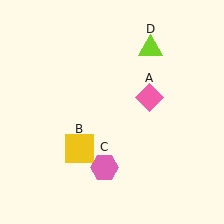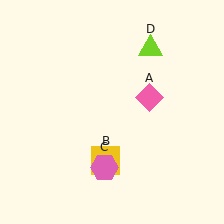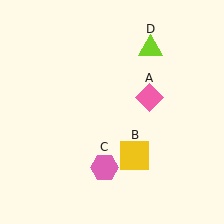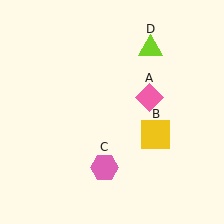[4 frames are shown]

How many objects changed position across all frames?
1 object changed position: yellow square (object B).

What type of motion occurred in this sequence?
The yellow square (object B) rotated counterclockwise around the center of the scene.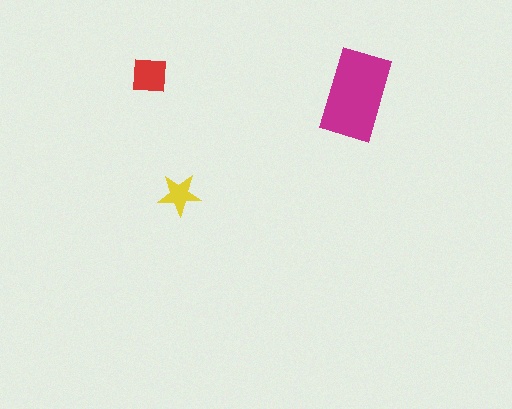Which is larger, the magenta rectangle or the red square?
The magenta rectangle.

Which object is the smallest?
The yellow star.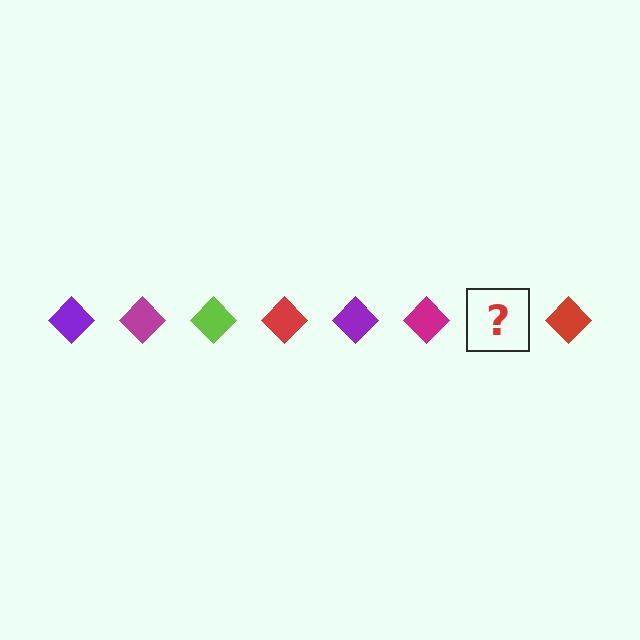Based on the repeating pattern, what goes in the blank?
The blank should be a lime diamond.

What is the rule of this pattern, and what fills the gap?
The rule is that the pattern cycles through purple, magenta, lime, red diamonds. The gap should be filled with a lime diamond.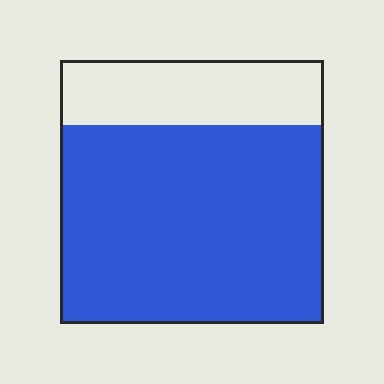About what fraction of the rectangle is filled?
About three quarters (3/4).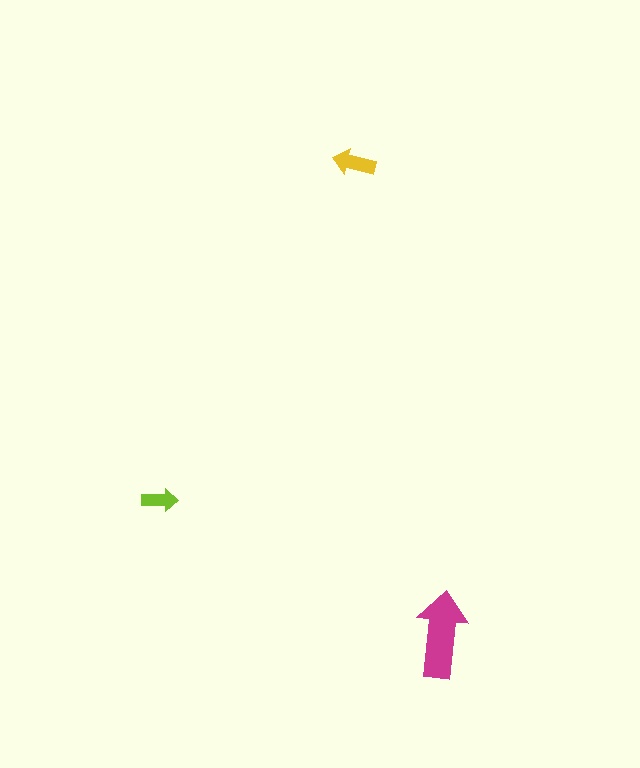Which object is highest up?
The yellow arrow is topmost.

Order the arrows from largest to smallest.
the magenta one, the yellow one, the lime one.